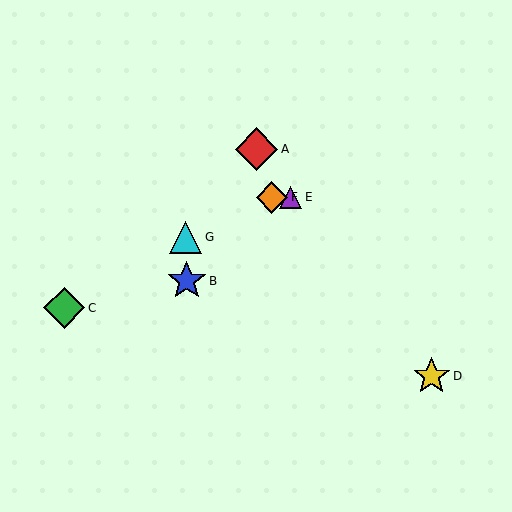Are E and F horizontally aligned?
Yes, both are at y≈197.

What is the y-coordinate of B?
Object B is at y≈281.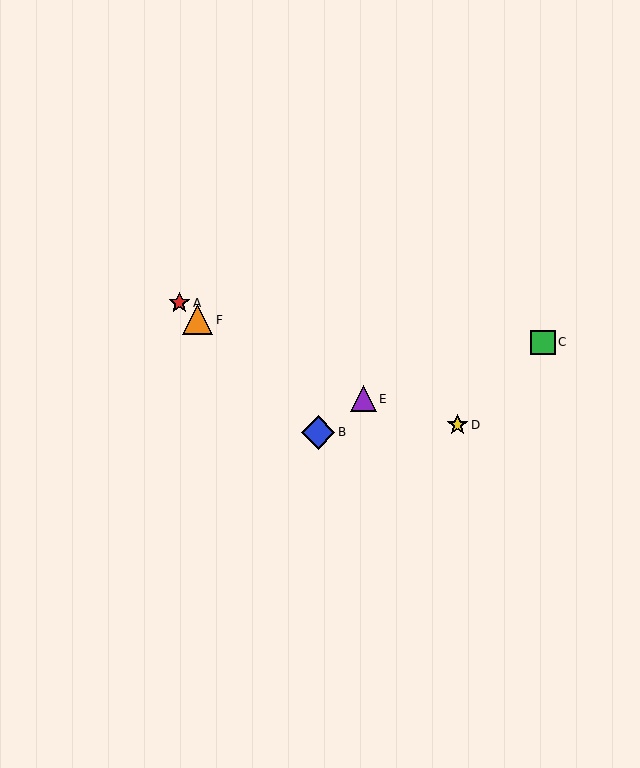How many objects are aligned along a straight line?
3 objects (A, B, F) are aligned along a straight line.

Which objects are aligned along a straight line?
Objects A, B, F are aligned along a straight line.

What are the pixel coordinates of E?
Object E is at (363, 399).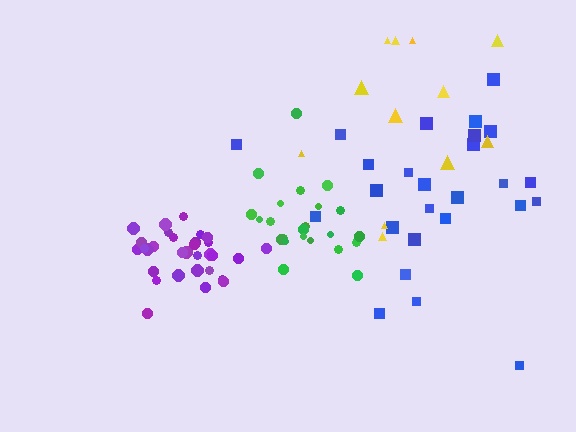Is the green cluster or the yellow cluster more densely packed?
Green.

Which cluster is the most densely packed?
Purple.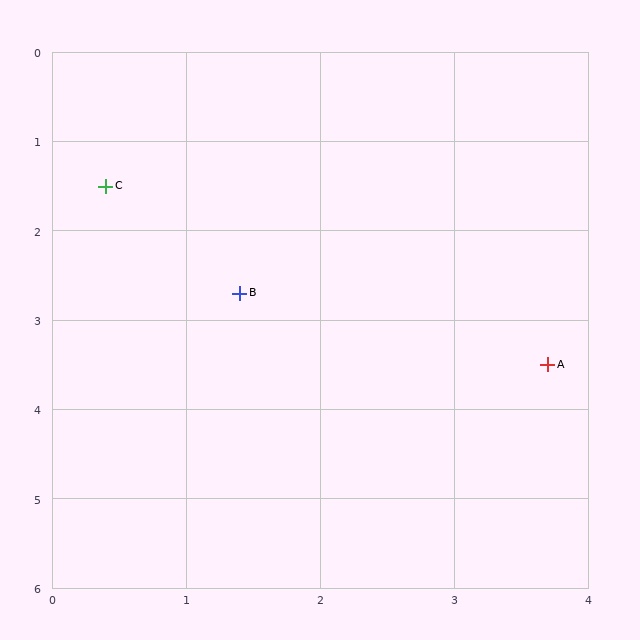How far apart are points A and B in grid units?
Points A and B are about 2.4 grid units apart.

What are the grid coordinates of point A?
Point A is at approximately (3.7, 3.5).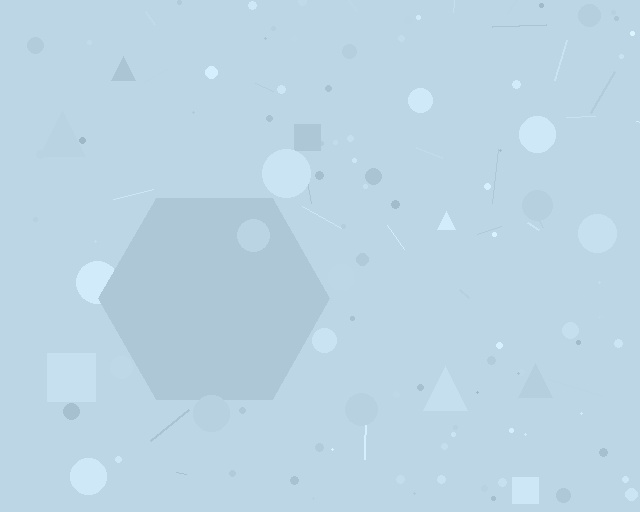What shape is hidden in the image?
A hexagon is hidden in the image.